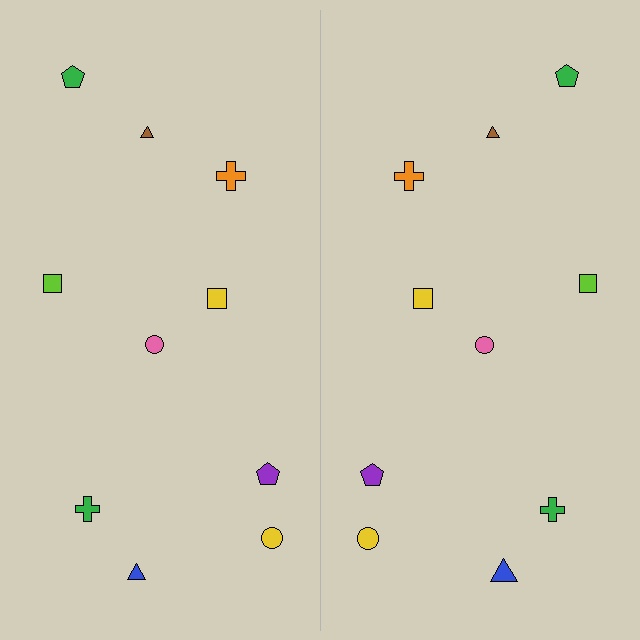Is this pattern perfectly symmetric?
No, the pattern is not perfectly symmetric. The blue triangle on the right side has a different size than its mirror counterpart.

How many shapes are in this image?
There are 20 shapes in this image.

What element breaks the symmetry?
The blue triangle on the right side has a different size than its mirror counterpart.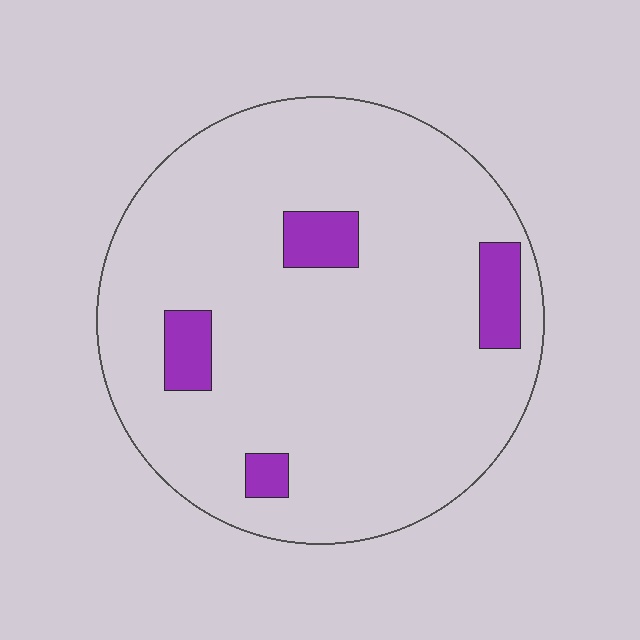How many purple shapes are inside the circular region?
4.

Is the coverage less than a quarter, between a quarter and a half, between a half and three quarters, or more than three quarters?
Less than a quarter.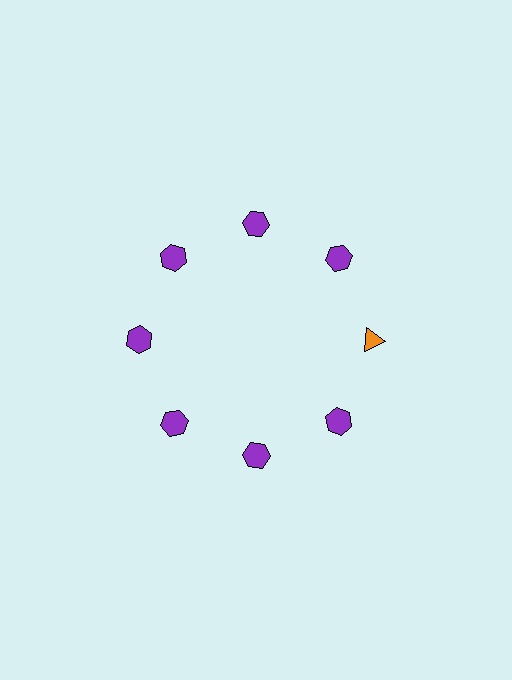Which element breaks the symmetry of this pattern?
The orange triangle at roughly the 3 o'clock position breaks the symmetry. All other shapes are purple hexagons.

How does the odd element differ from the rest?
It differs in both color (orange instead of purple) and shape (triangle instead of hexagon).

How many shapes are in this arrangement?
There are 8 shapes arranged in a ring pattern.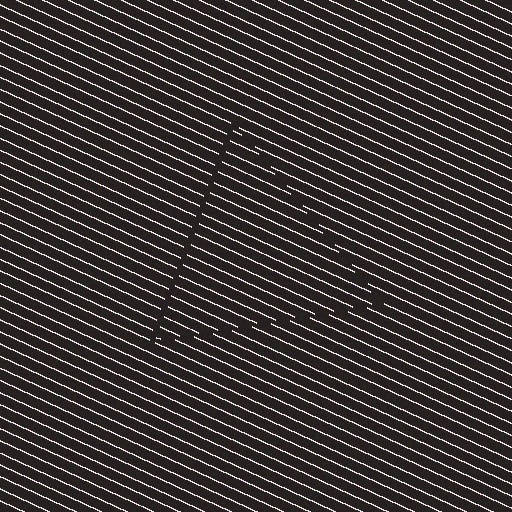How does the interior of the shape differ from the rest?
The interior of the shape contains the same grating, shifted by half a period — the contour is defined by the phase discontinuity where line-ends from the inner and outer gratings abut.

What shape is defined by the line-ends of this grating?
An illusory triangle. The interior of the shape contains the same grating, shifted by half a period — the contour is defined by the phase discontinuity where line-ends from the inner and outer gratings abut.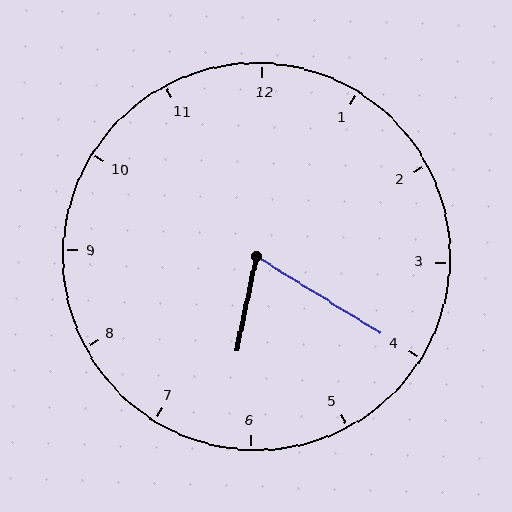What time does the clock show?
6:20.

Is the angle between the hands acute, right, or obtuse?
It is acute.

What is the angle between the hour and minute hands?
Approximately 70 degrees.